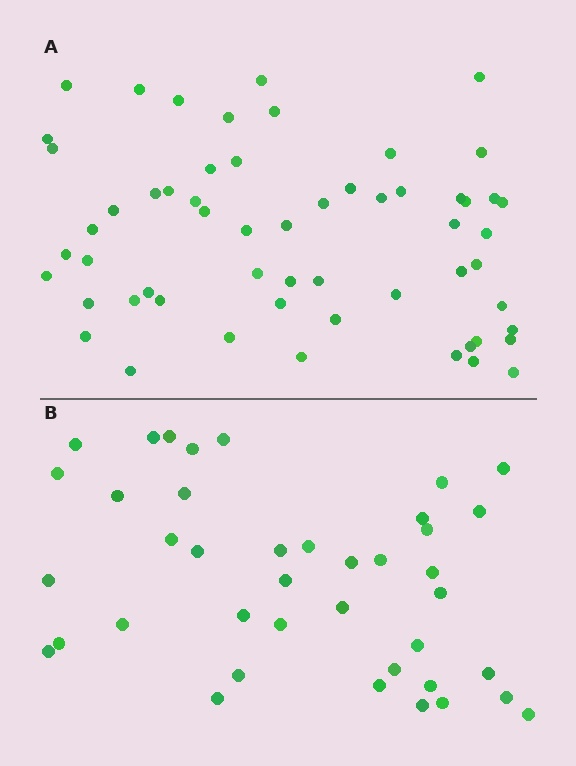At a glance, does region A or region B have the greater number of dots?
Region A (the top region) has more dots.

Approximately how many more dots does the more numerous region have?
Region A has approximately 20 more dots than region B.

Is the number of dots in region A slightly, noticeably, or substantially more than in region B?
Region A has substantially more. The ratio is roughly 1.4 to 1.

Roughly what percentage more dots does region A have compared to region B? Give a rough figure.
About 45% more.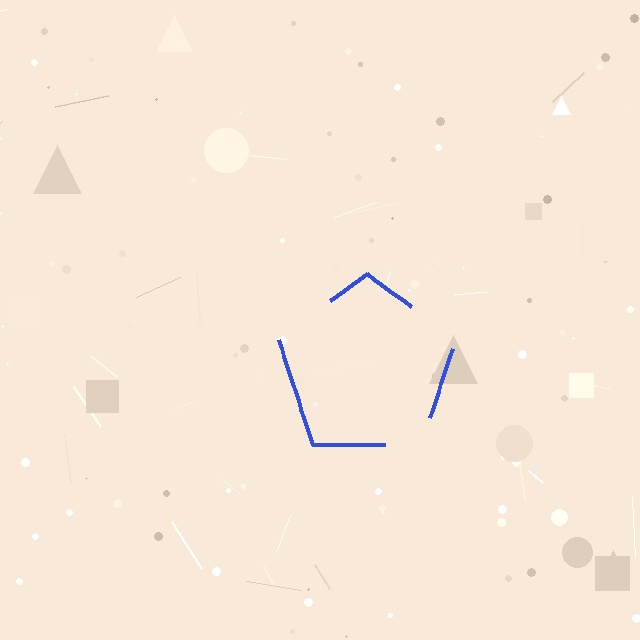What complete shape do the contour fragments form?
The contour fragments form a pentagon.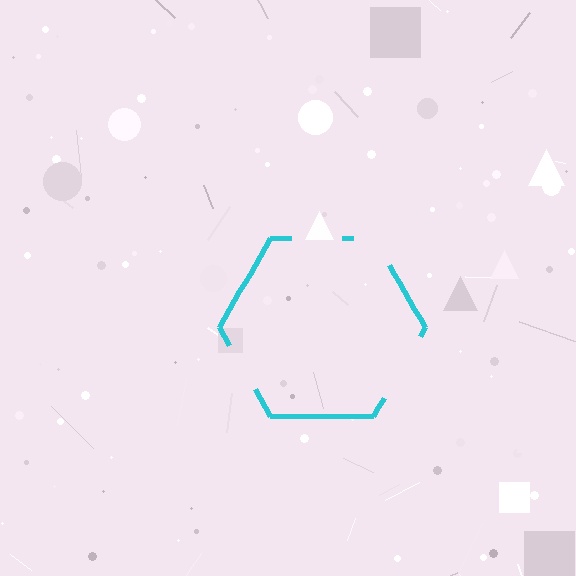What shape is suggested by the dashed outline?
The dashed outline suggests a hexagon.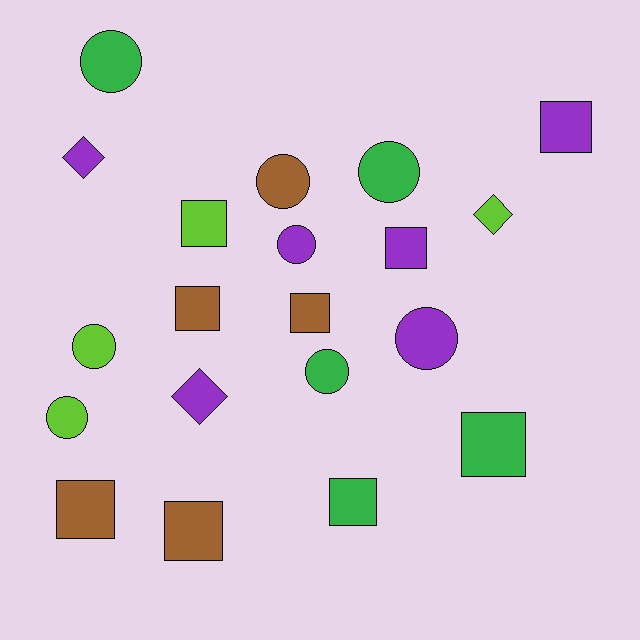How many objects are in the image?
There are 20 objects.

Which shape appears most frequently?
Square, with 9 objects.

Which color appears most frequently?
Purple, with 6 objects.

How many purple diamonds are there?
There are 2 purple diamonds.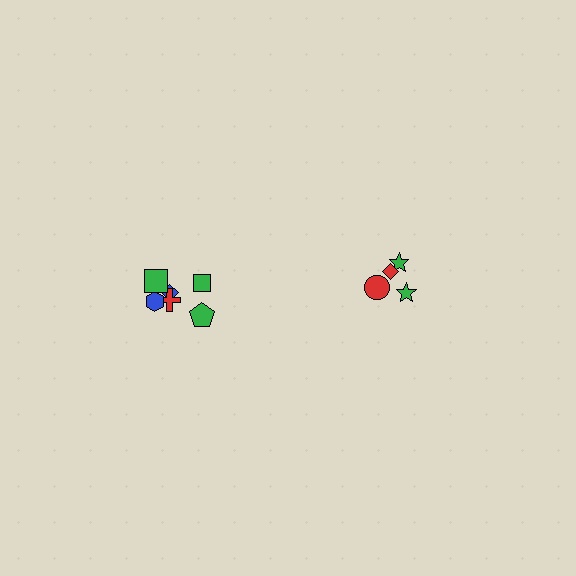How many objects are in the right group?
There are 4 objects.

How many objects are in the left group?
There are 6 objects.